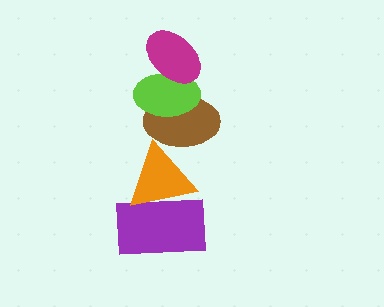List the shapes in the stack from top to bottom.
From top to bottom: the magenta ellipse, the lime ellipse, the brown ellipse, the orange triangle, the purple rectangle.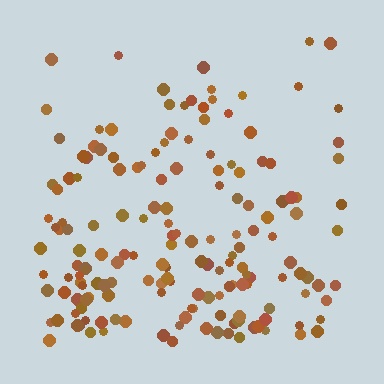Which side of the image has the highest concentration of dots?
The bottom.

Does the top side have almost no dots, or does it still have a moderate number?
Still a moderate number, just noticeably fewer than the bottom.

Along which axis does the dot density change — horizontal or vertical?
Vertical.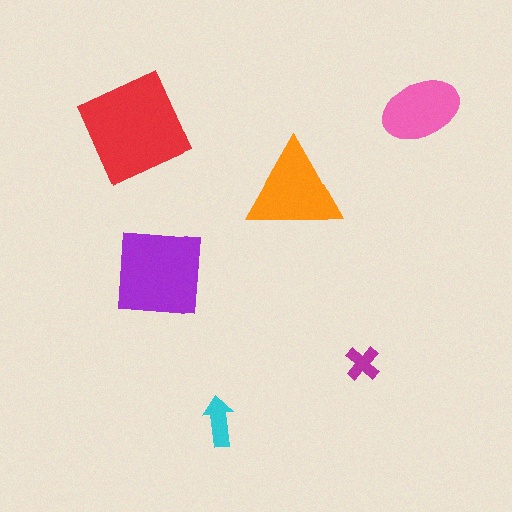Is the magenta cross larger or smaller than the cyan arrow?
Smaller.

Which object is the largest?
The red square.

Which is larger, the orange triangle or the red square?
The red square.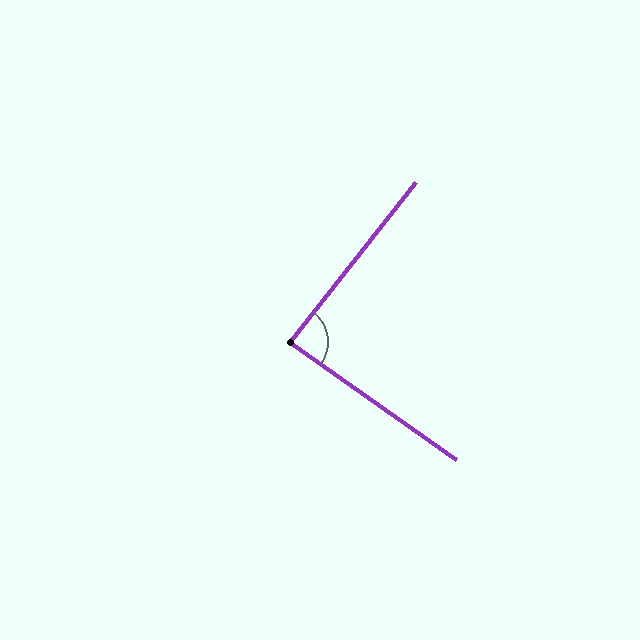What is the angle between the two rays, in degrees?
Approximately 87 degrees.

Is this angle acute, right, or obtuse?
It is approximately a right angle.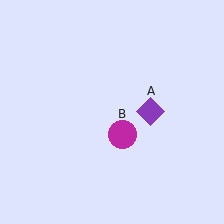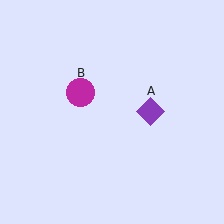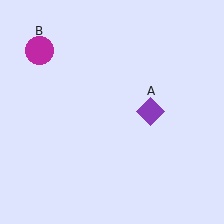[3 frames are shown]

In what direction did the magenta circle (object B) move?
The magenta circle (object B) moved up and to the left.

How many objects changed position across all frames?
1 object changed position: magenta circle (object B).